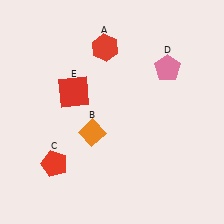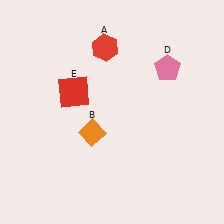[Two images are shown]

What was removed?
The red pentagon (C) was removed in Image 2.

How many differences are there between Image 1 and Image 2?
There is 1 difference between the two images.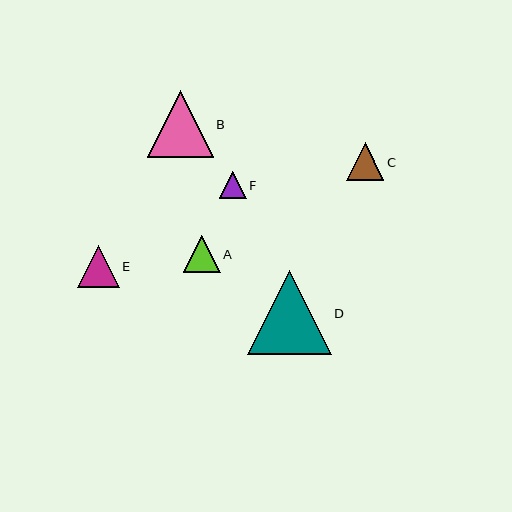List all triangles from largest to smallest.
From largest to smallest: D, B, E, C, A, F.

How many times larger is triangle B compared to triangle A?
Triangle B is approximately 1.8 times the size of triangle A.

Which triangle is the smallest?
Triangle F is the smallest with a size of approximately 26 pixels.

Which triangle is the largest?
Triangle D is the largest with a size of approximately 84 pixels.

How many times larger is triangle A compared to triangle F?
Triangle A is approximately 1.4 times the size of triangle F.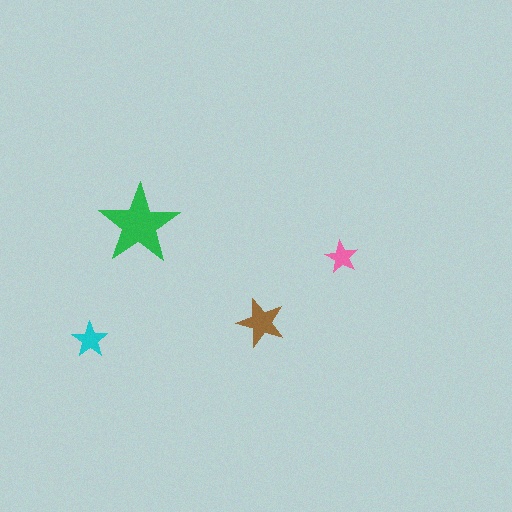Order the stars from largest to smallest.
the green one, the brown one, the cyan one, the pink one.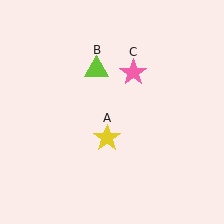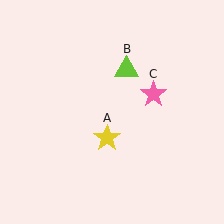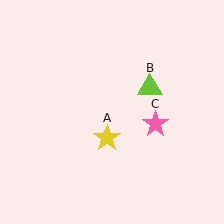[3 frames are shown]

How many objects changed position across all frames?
2 objects changed position: lime triangle (object B), pink star (object C).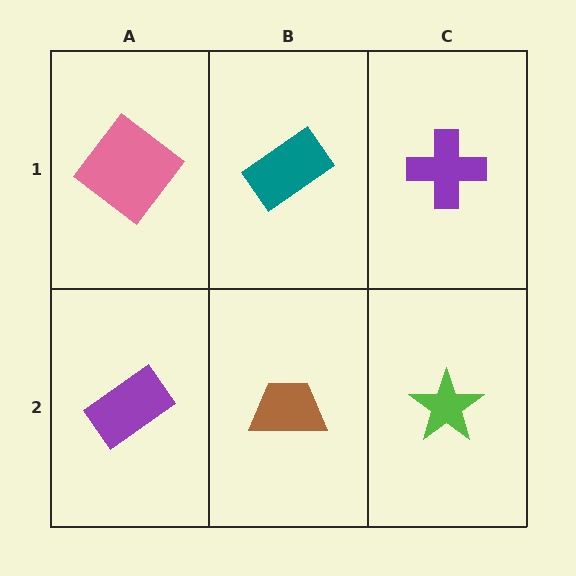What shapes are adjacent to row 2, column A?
A pink diamond (row 1, column A), a brown trapezoid (row 2, column B).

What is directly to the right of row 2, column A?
A brown trapezoid.